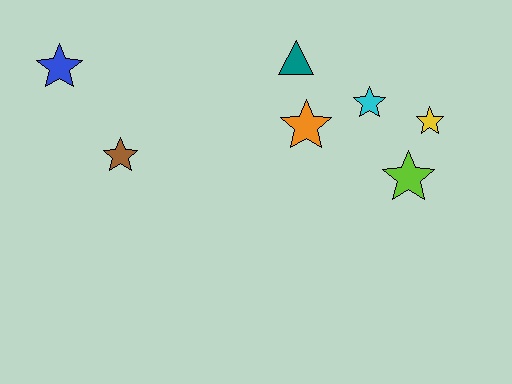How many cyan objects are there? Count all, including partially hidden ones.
There is 1 cyan object.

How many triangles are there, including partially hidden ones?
There is 1 triangle.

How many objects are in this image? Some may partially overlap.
There are 7 objects.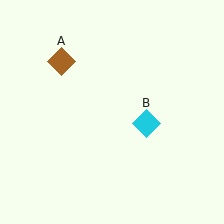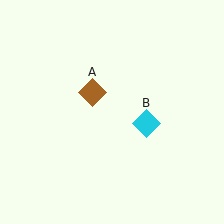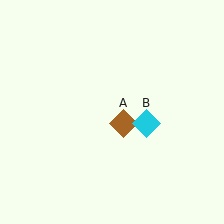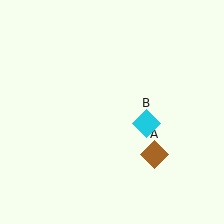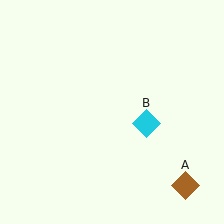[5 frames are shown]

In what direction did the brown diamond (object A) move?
The brown diamond (object A) moved down and to the right.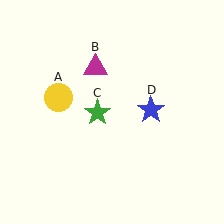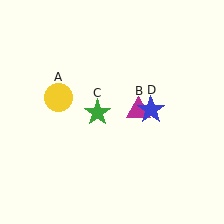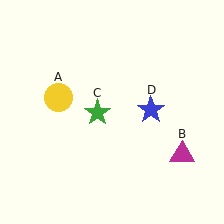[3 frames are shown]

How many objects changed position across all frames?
1 object changed position: magenta triangle (object B).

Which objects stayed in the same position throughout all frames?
Yellow circle (object A) and green star (object C) and blue star (object D) remained stationary.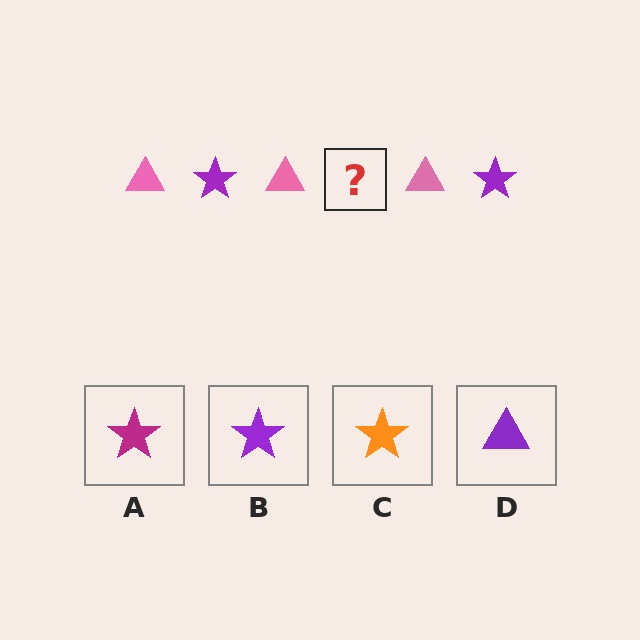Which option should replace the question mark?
Option B.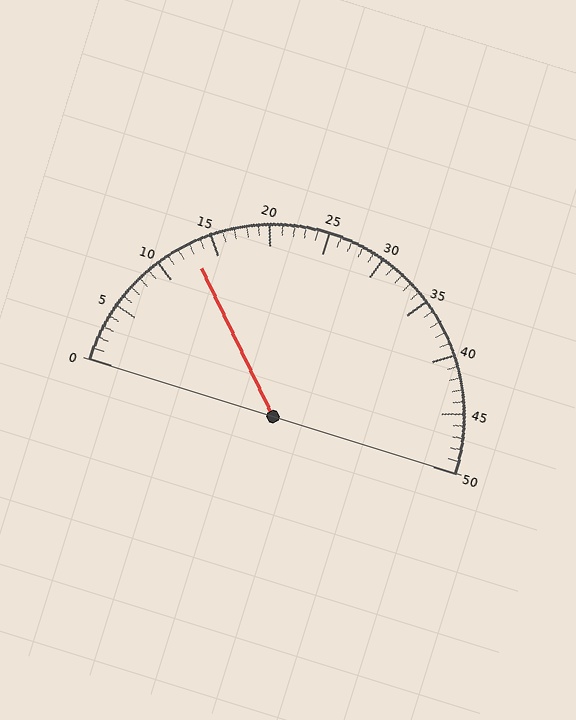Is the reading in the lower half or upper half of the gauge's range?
The reading is in the lower half of the range (0 to 50).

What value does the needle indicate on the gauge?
The needle indicates approximately 13.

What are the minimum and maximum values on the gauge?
The gauge ranges from 0 to 50.